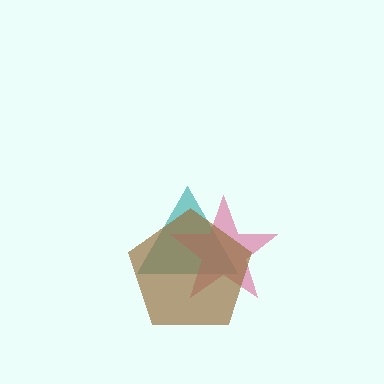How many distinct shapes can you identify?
There are 3 distinct shapes: a teal triangle, a pink star, a brown pentagon.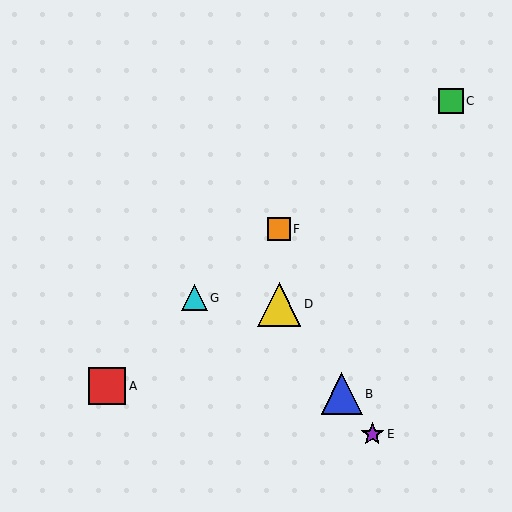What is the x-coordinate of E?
Object E is at x≈372.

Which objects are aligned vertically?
Objects D, F are aligned vertically.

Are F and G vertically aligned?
No, F is at x≈279 and G is at x≈194.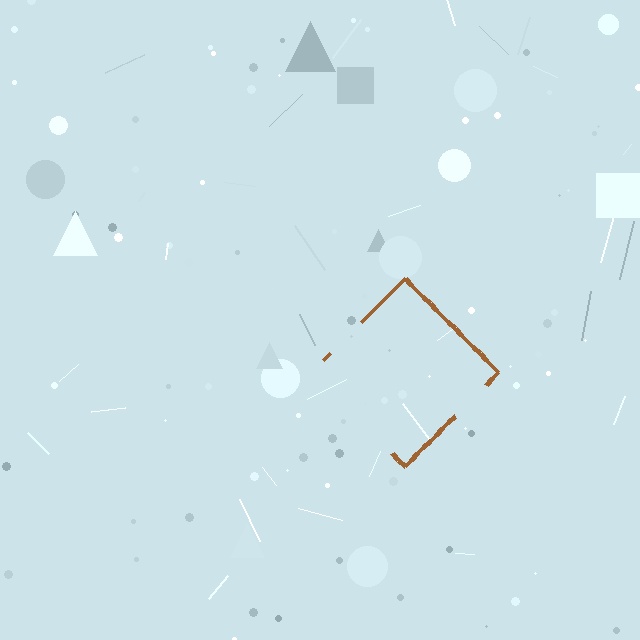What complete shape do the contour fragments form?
The contour fragments form a diamond.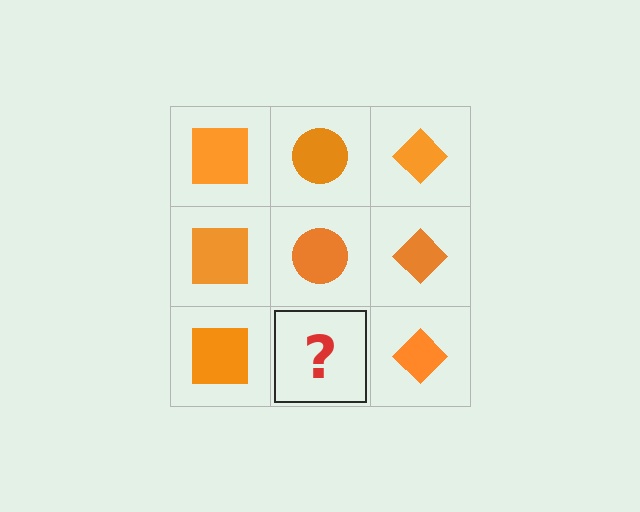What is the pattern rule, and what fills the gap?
The rule is that each column has a consistent shape. The gap should be filled with an orange circle.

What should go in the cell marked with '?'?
The missing cell should contain an orange circle.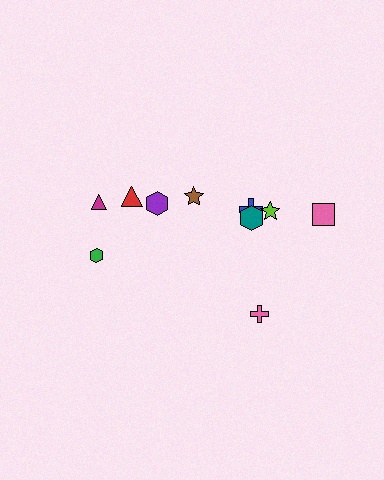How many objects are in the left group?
There are 4 objects.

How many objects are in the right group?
There are 6 objects.